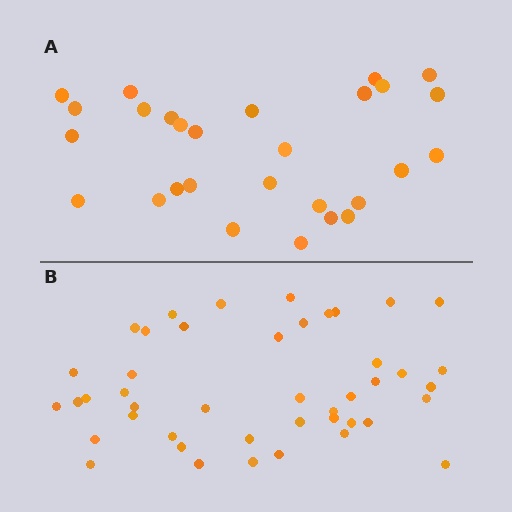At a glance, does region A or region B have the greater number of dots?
Region B (the bottom region) has more dots.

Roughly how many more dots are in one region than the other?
Region B has approximately 15 more dots than region A.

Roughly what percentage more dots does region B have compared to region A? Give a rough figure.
About 55% more.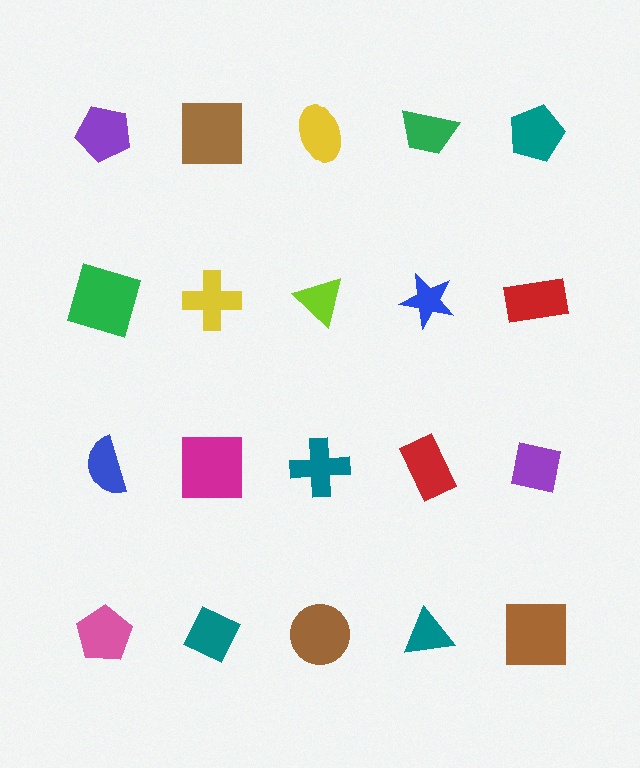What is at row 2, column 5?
A red rectangle.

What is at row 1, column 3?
A yellow ellipse.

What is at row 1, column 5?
A teal pentagon.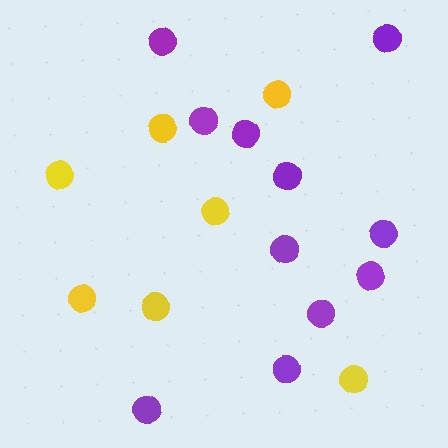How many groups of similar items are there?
There are 2 groups: one group of yellow circles (7) and one group of purple circles (11).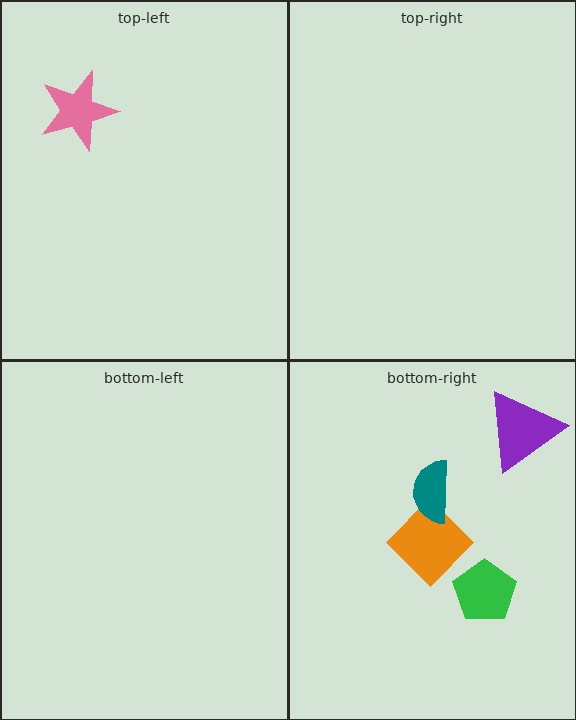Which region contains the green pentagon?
The bottom-right region.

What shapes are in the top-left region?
The pink star.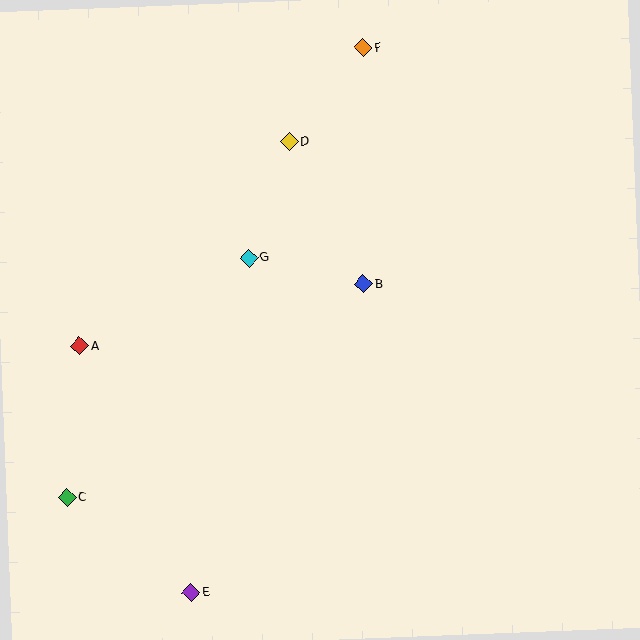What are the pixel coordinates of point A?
Point A is at (79, 346).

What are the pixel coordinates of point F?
Point F is at (363, 48).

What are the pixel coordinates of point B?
Point B is at (364, 284).